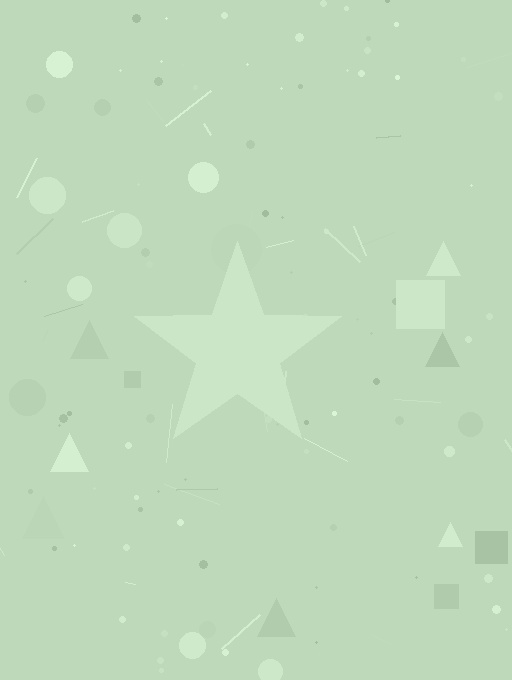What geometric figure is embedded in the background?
A star is embedded in the background.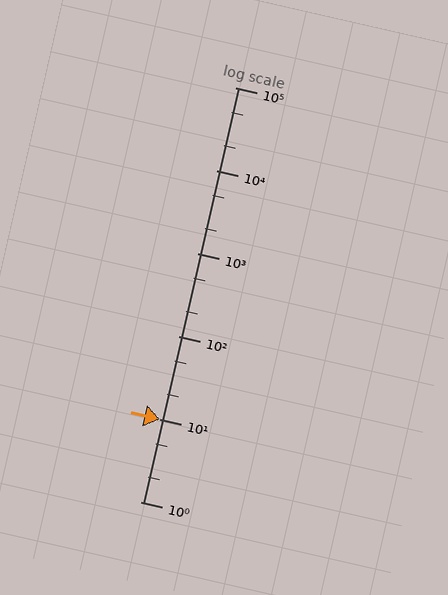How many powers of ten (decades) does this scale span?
The scale spans 5 decades, from 1 to 100000.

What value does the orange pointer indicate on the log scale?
The pointer indicates approximately 10.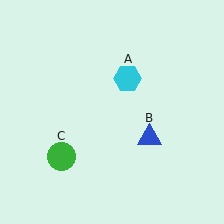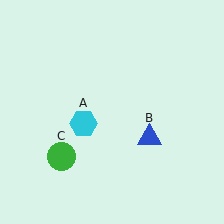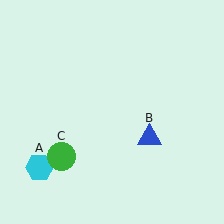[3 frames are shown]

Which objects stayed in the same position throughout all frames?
Blue triangle (object B) and green circle (object C) remained stationary.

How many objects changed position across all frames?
1 object changed position: cyan hexagon (object A).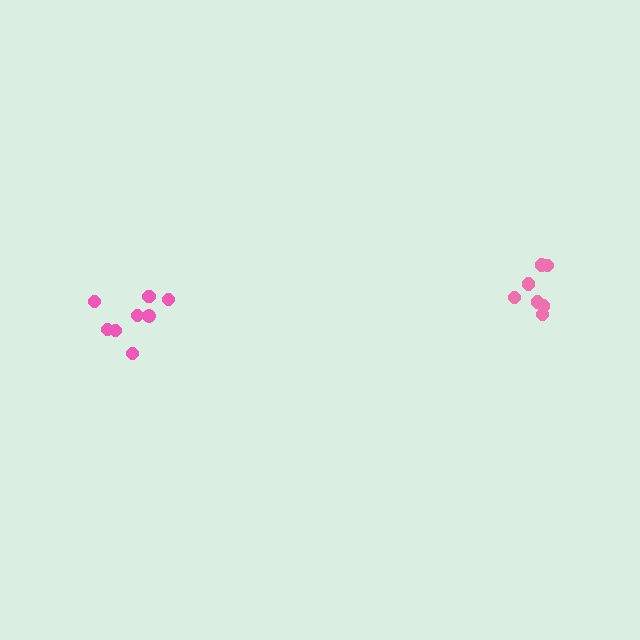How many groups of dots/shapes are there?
There are 2 groups.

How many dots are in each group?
Group 1: 7 dots, Group 2: 8 dots (15 total).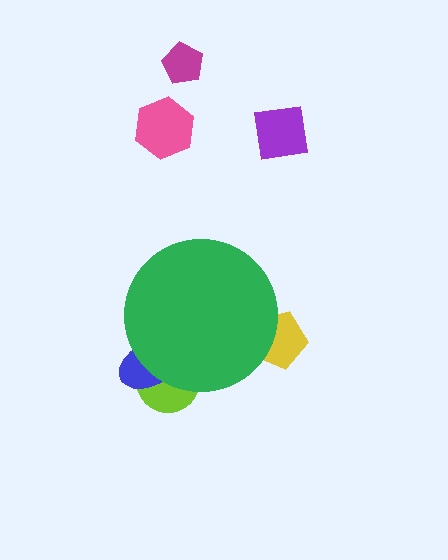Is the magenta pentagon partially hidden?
No, the magenta pentagon is fully visible.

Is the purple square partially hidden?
No, the purple square is fully visible.